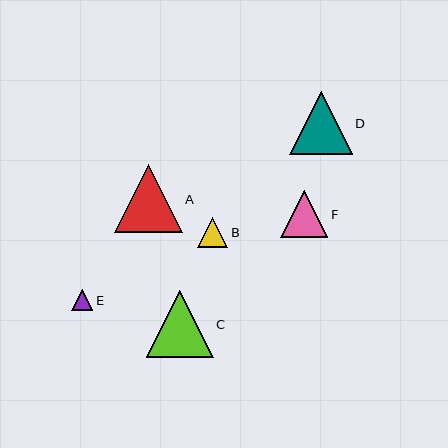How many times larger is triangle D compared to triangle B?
Triangle D is approximately 2.1 times the size of triangle B.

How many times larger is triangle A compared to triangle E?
Triangle A is approximately 3.2 times the size of triangle E.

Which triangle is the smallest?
Triangle E is the smallest with a size of approximately 21 pixels.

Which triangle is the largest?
Triangle A is the largest with a size of approximately 68 pixels.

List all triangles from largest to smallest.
From largest to smallest: A, C, D, F, B, E.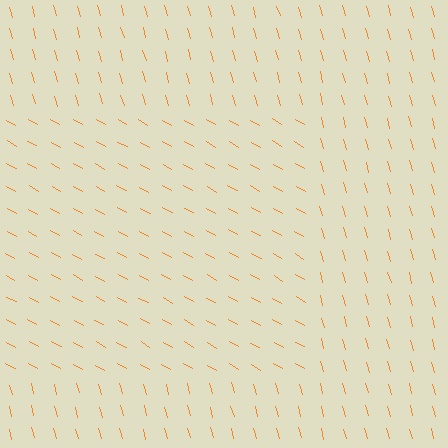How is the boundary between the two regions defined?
The boundary is defined purely by a change in line orientation (approximately 45 degrees difference). All lines are the same color and thickness.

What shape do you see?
I see a rectangle.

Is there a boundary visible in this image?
Yes, there is a texture boundary formed by a change in line orientation.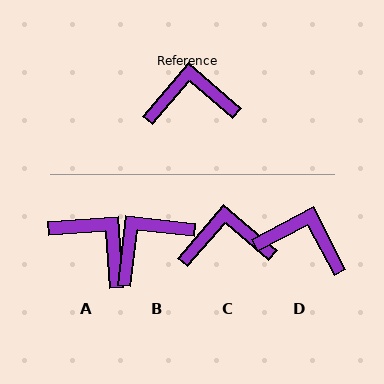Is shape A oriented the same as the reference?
No, it is off by about 45 degrees.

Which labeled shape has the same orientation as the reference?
C.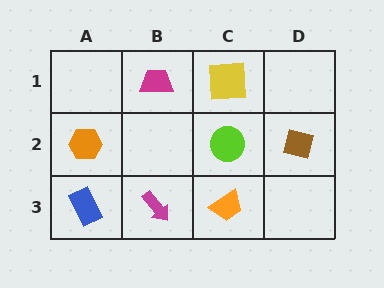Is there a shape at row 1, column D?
No, that cell is empty.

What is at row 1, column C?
A yellow square.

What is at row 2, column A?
An orange hexagon.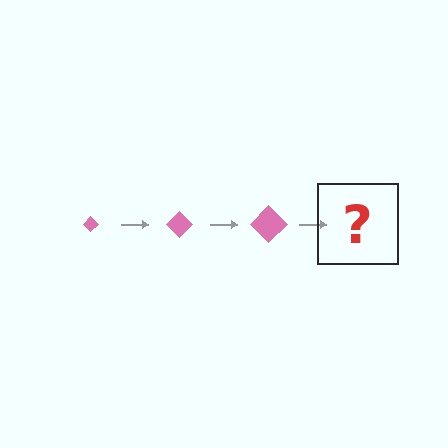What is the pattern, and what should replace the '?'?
The pattern is that the diamond gets progressively larger each step. The '?' should be a pink diamond, larger than the previous one.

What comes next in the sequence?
The next element should be a pink diamond, larger than the previous one.